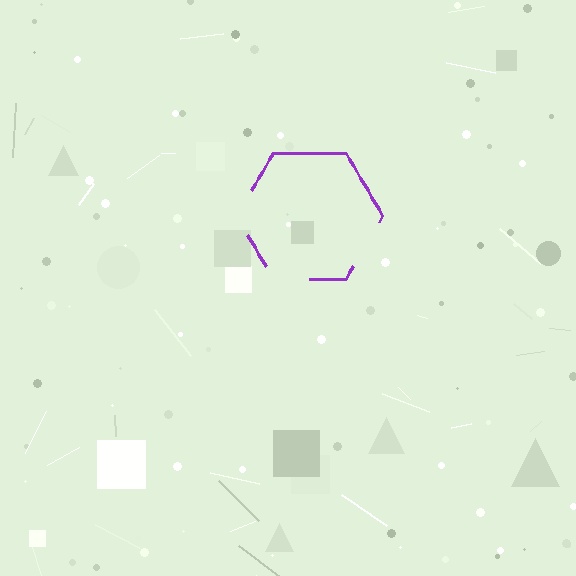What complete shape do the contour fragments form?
The contour fragments form a hexagon.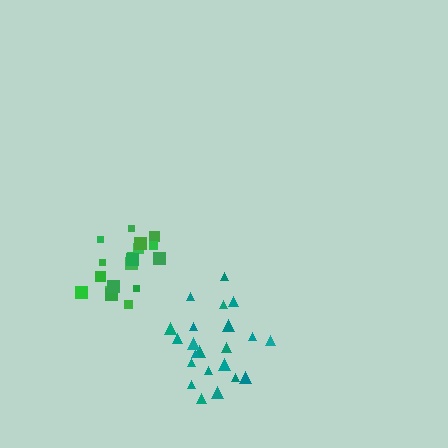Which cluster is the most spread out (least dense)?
Teal.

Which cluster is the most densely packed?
Green.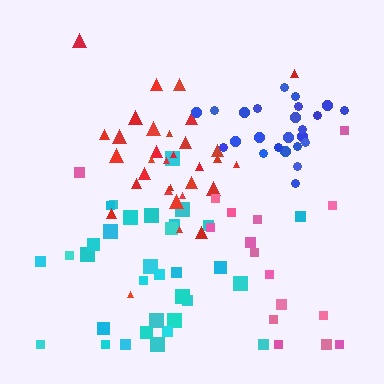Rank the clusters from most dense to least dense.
blue, red, cyan, pink.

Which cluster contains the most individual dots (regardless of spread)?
Cyan (33).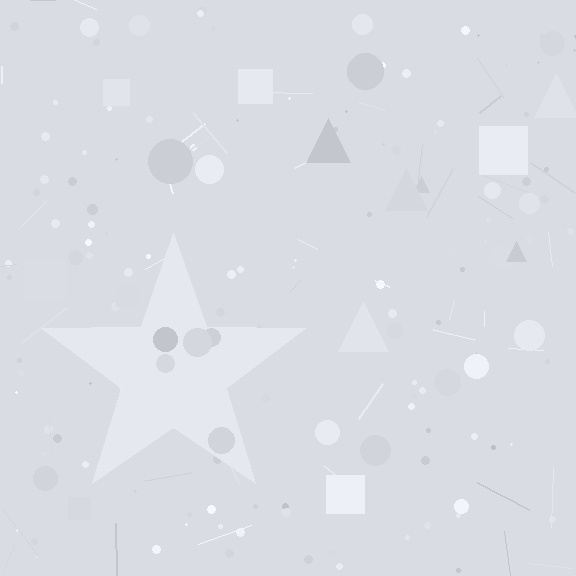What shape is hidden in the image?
A star is hidden in the image.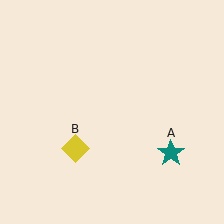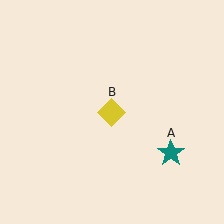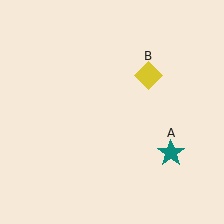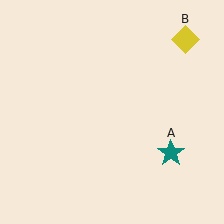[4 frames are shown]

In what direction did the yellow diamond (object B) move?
The yellow diamond (object B) moved up and to the right.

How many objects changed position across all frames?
1 object changed position: yellow diamond (object B).